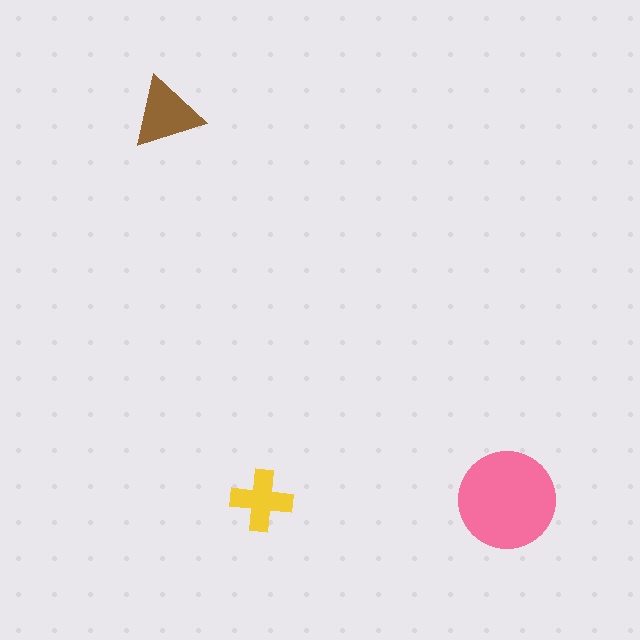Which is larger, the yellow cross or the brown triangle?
The brown triangle.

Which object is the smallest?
The yellow cross.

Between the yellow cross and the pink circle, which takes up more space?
The pink circle.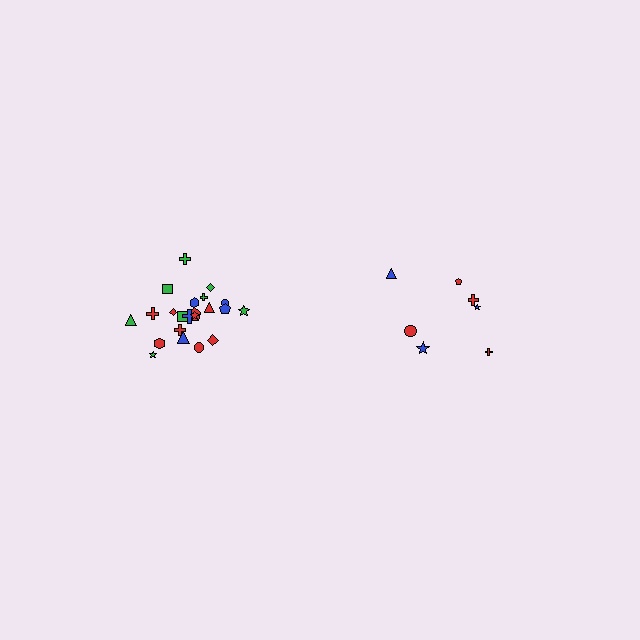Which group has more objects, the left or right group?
The left group.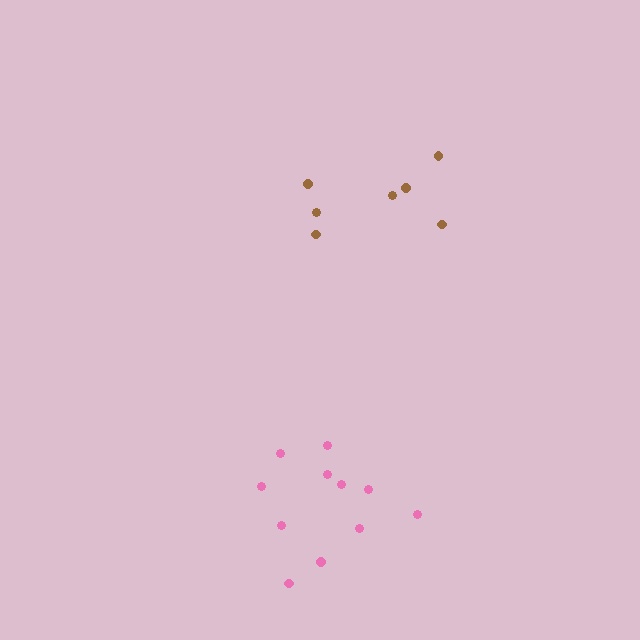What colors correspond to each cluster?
The clusters are colored: pink, brown.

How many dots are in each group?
Group 1: 11 dots, Group 2: 7 dots (18 total).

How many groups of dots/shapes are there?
There are 2 groups.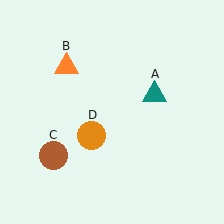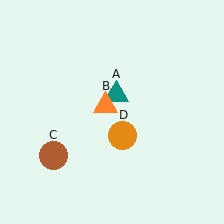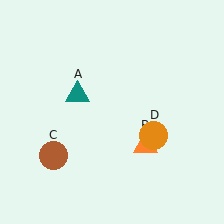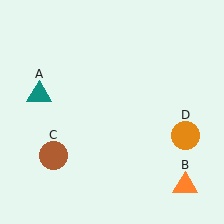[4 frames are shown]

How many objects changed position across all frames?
3 objects changed position: teal triangle (object A), orange triangle (object B), orange circle (object D).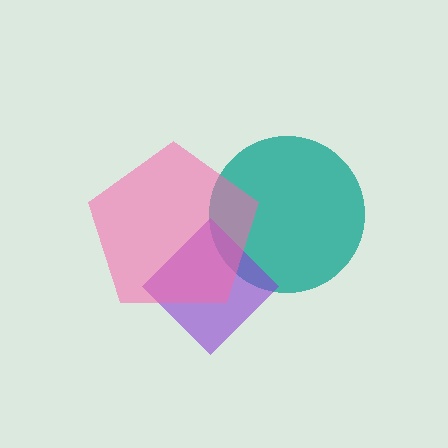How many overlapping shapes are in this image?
There are 3 overlapping shapes in the image.